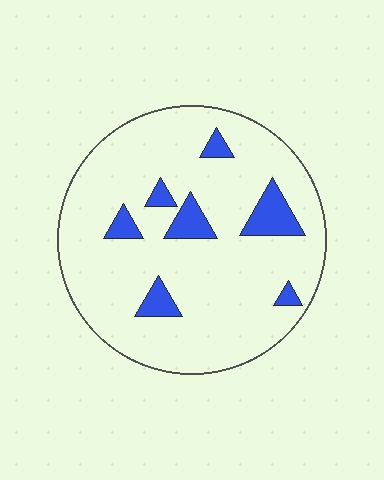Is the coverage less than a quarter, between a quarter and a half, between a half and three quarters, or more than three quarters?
Less than a quarter.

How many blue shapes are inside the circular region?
7.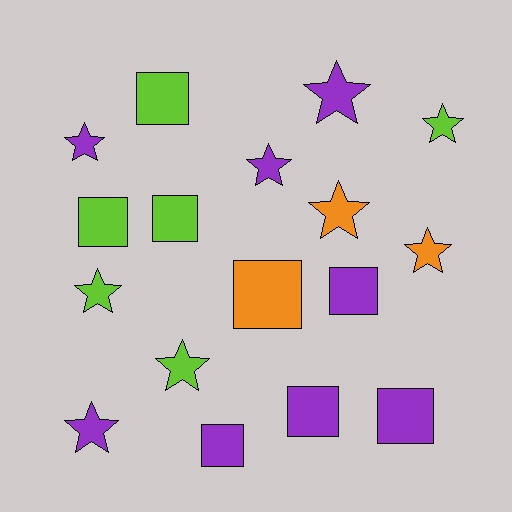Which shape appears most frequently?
Star, with 9 objects.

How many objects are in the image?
There are 17 objects.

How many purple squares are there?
There are 4 purple squares.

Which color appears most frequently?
Purple, with 8 objects.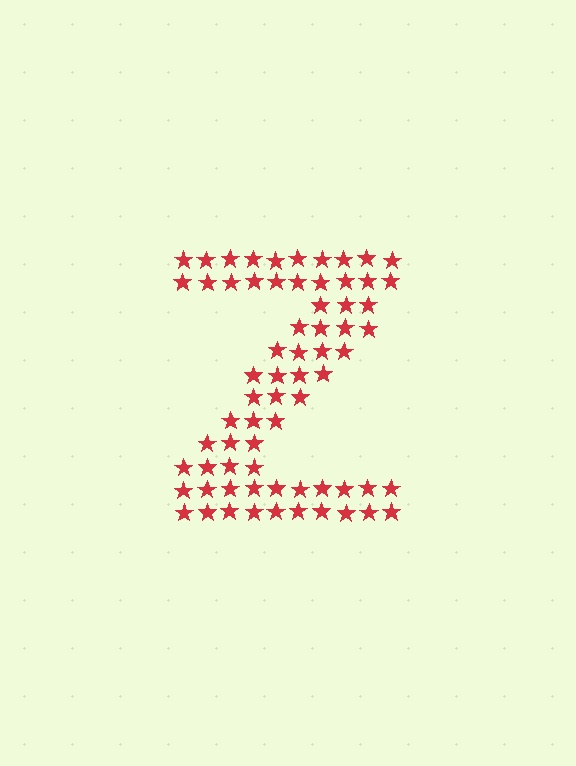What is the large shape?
The large shape is the letter Z.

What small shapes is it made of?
It is made of small stars.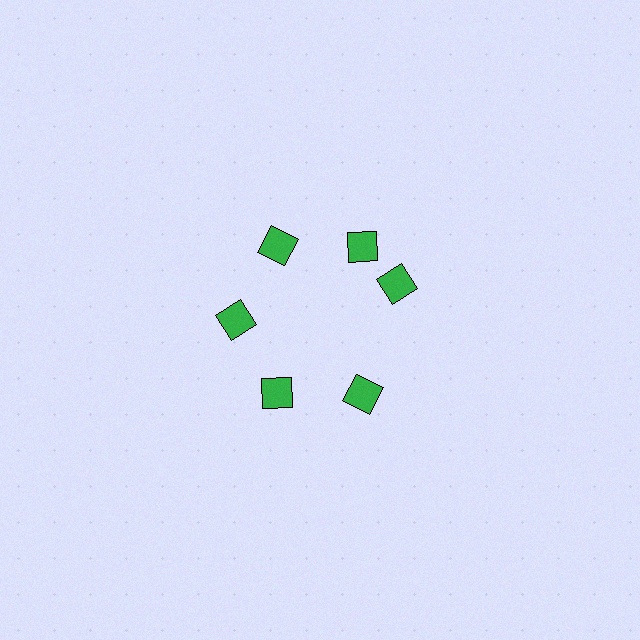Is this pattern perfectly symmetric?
No. The 6 green diamonds are arranged in a ring, but one element near the 3 o'clock position is rotated out of alignment along the ring, breaking the 6-fold rotational symmetry.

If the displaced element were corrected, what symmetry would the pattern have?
It would have 6-fold rotational symmetry — the pattern would map onto itself every 60 degrees.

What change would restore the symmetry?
The symmetry would be restored by rotating it back into even spacing with its neighbors so that all 6 diamonds sit at equal angles and equal distance from the center.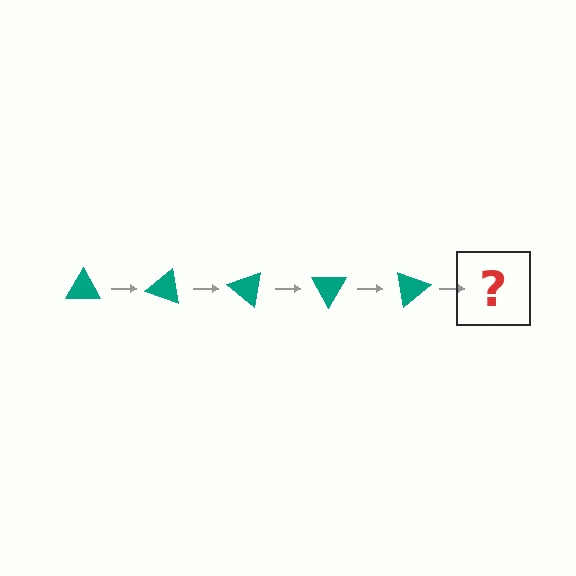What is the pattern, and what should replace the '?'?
The pattern is that the triangle rotates 20 degrees each step. The '?' should be a teal triangle rotated 100 degrees.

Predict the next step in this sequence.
The next step is a teal triangle rotated 100 degrees.